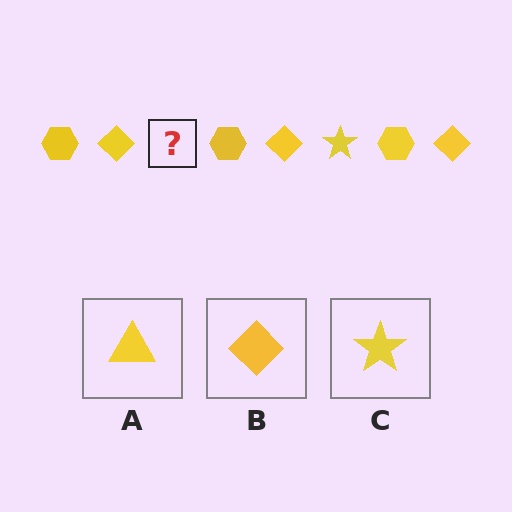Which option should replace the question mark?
Option C.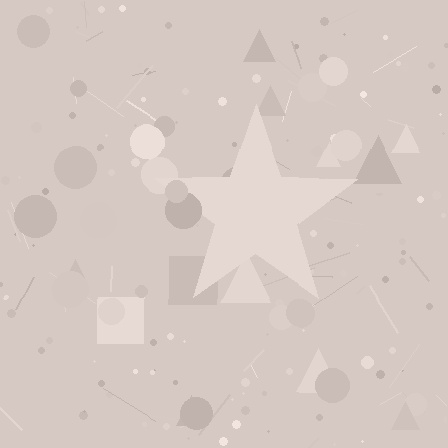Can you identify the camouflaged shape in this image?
The camouflaged shape is a star.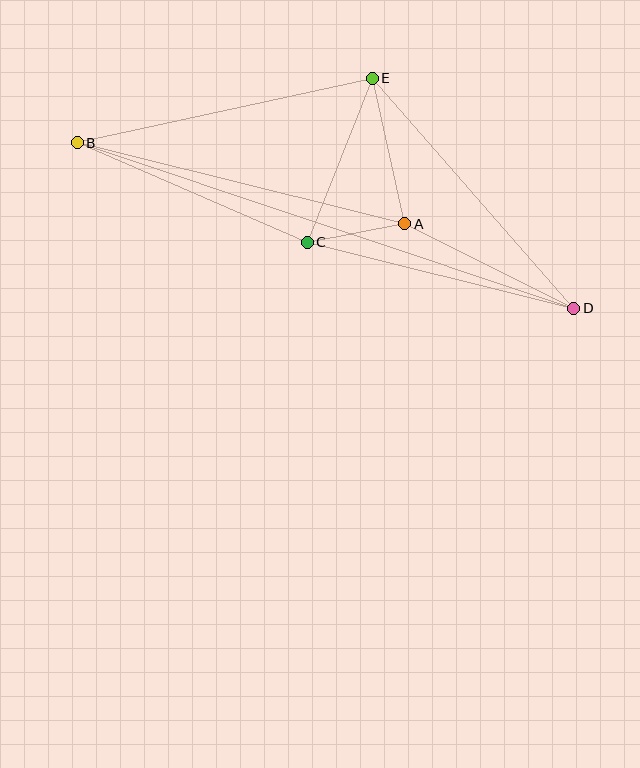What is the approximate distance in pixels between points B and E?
The distance between B and E is approximately 302 pixels.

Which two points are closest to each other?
Points A and C are closest to each other.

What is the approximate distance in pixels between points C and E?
The distance between C and E is approximately 176 pixels.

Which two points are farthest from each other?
Points B and D are farthest from each other.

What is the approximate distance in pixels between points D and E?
The distance between D and E is approximately 306 pixels.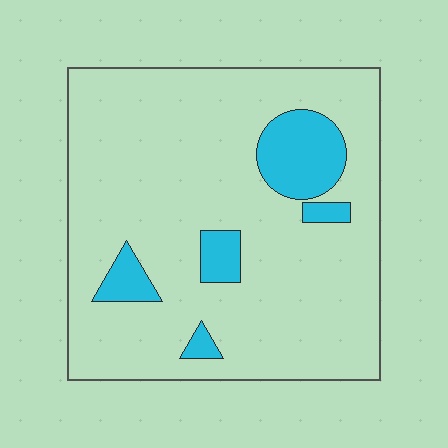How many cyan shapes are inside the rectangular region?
5.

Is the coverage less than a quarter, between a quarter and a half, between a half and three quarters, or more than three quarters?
Less than a quarter.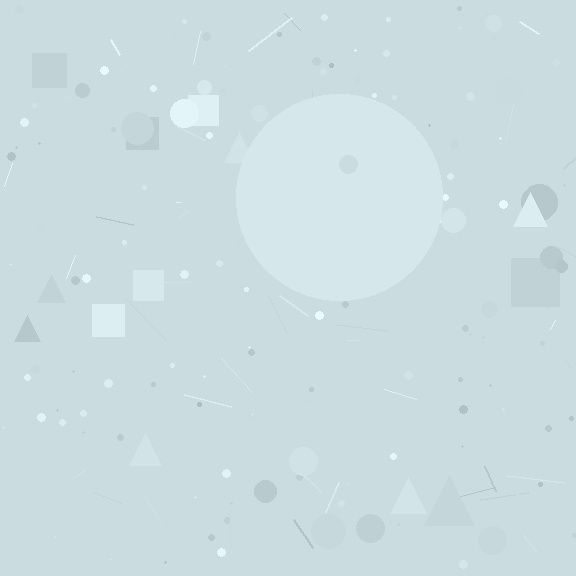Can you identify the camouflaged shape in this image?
The camouflaged shape is a circle.